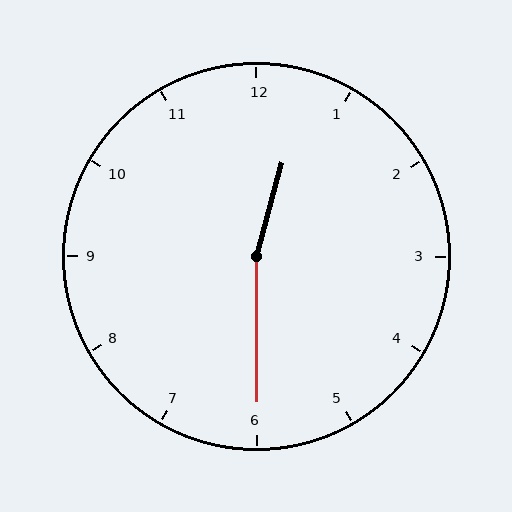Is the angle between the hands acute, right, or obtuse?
It is obtuse.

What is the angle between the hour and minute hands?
Approximately 165 degrees.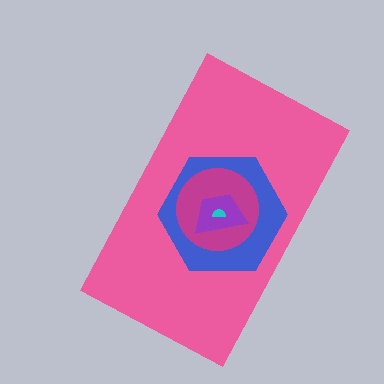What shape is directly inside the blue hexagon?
The magenta circle.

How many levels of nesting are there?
5.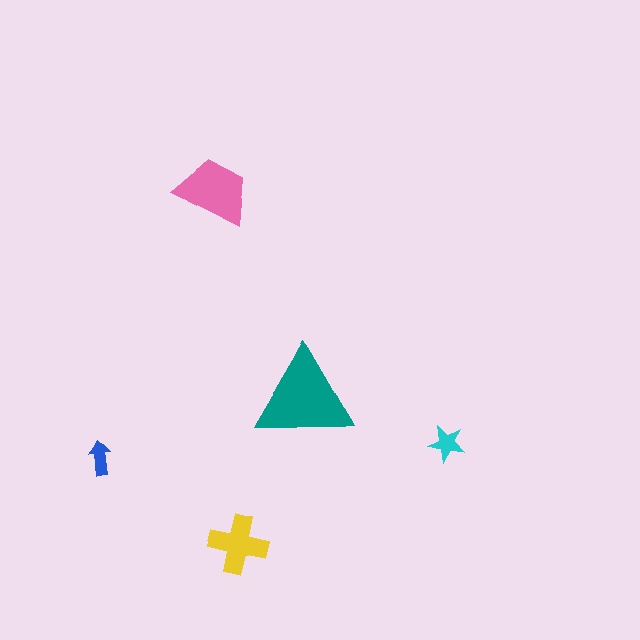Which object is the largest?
The teal triangle.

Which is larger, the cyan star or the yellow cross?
The yellow cross.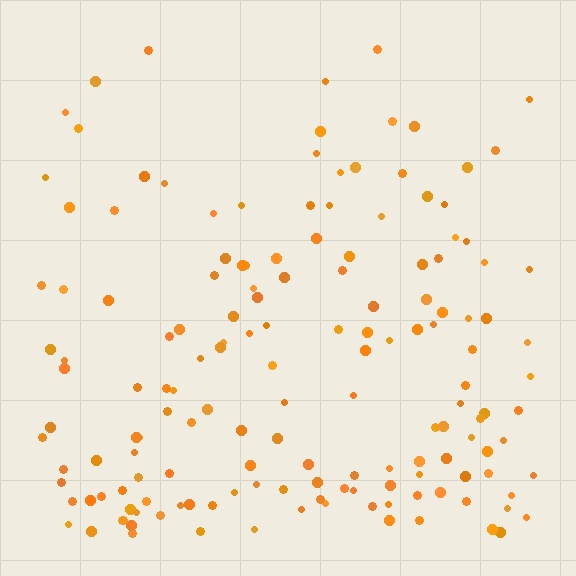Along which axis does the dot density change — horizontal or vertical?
Vertical.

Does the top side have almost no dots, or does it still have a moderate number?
Still a moderate number, just noticeably fewer than the bottom.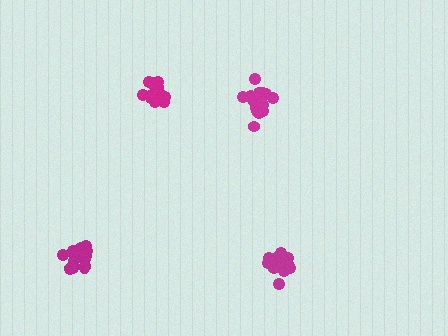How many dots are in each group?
Group 1: 19 dots, Group 2: 19 dots, Group 3: 19 dots, Group 4: 19 dots (76 total).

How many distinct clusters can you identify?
There are 4 distinct clusters.